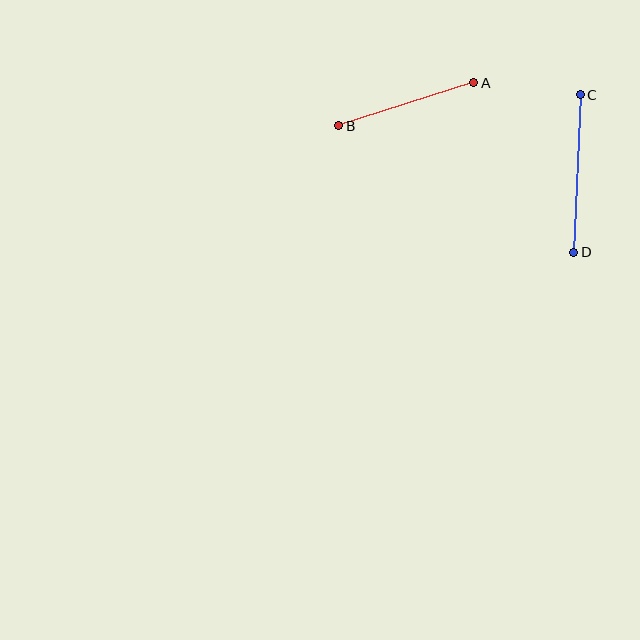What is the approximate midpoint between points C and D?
The midpoint is at approximately (577, 174) pixels.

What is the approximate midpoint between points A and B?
The midpoint is at approximately (406, 104) pixels.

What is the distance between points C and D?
The distance is approximately 157 pixels.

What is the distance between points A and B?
The distance is approximately 142 pixels.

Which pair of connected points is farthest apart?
Points C and D are farthest apart.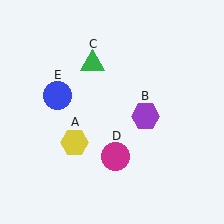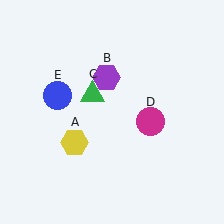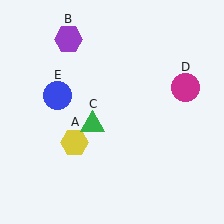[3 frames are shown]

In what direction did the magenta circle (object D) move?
The magenta circle (object D) moved up and to the right.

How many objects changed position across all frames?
3 objects changed position: purple hexagon (object B), green triangle (object C), magenta circle (object D).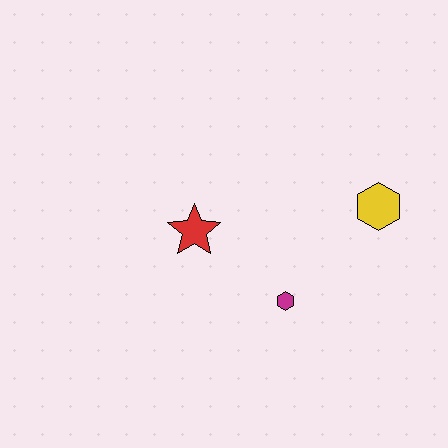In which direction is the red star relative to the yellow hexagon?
The red star is to the left of the yellow hexagon.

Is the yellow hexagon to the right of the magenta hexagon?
Yes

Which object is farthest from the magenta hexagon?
The yellow hexagon is farthest from the magenta hexagon.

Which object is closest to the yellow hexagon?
The magenta hexagon is closest to the yellow hexagon.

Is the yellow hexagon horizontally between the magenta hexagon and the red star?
No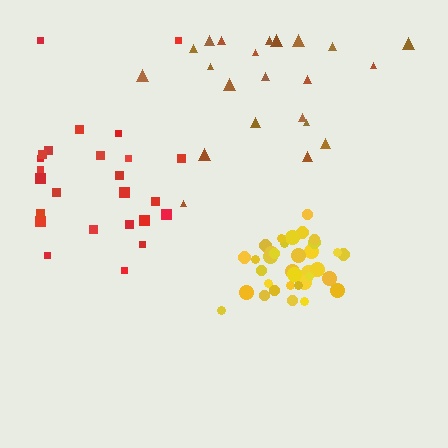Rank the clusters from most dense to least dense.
yellow, red, brown.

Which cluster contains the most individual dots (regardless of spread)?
Yellow (35).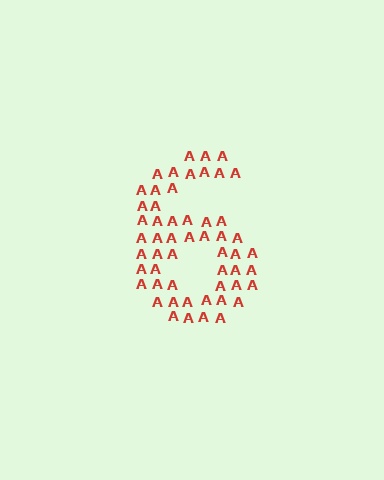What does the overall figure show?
The overall figure shows the digit 6.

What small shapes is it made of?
It is made of small letter A's.